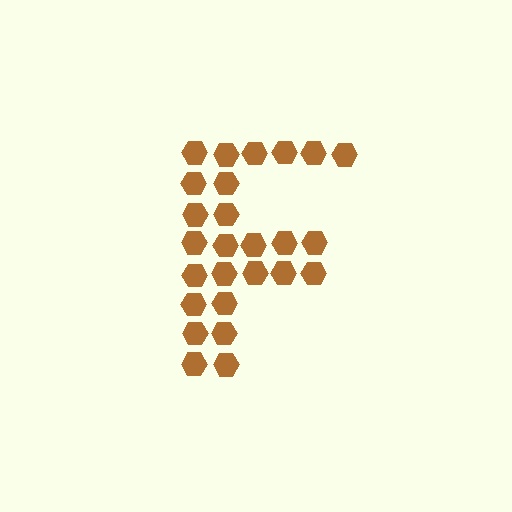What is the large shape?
The large shape is the letter F.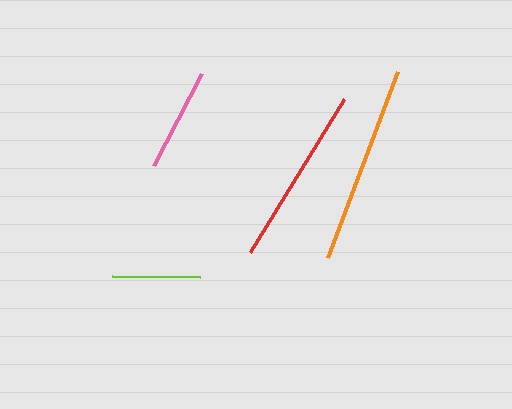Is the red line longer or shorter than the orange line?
The orange line is longer than the red line.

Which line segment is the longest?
The orange line is the longest at approximately 198 pixels.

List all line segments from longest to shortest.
From longest to shortest: orange, red, pink, lime.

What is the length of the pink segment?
The pink segment is approximately 104 pixels long.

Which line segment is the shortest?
The lime line is the shortest at approximately 88 pixels.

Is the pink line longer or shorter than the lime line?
The pink line is longer than the lime line.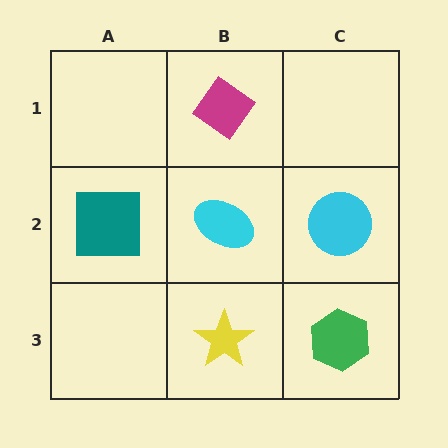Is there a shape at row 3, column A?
No, that cell is empty.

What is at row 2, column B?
A cyan ellipse.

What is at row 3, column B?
A yellow star.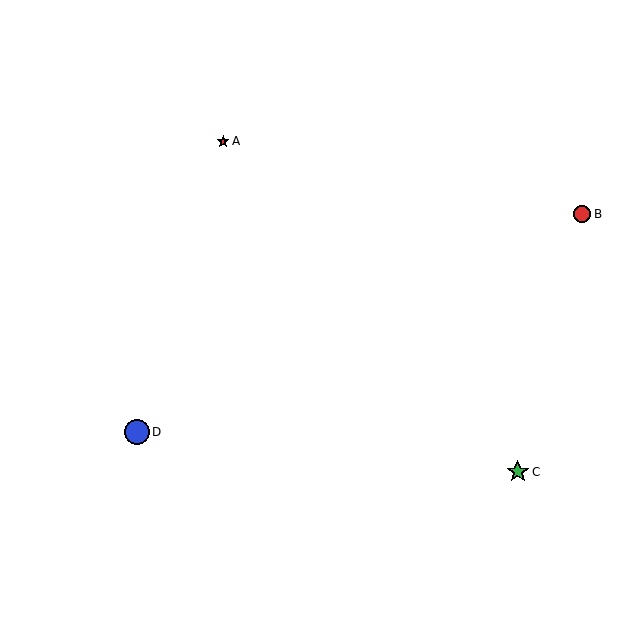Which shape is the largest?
The blue circle (labeled D) is the largest.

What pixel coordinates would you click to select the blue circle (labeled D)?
Click at (137, 432) to select the blue circle D.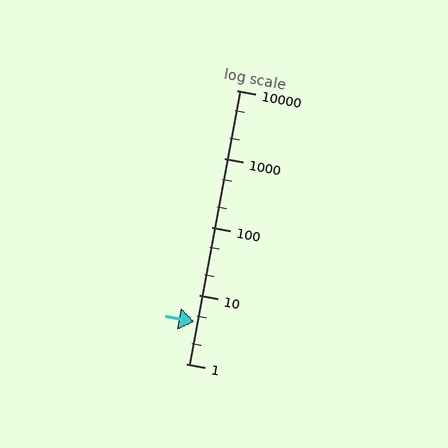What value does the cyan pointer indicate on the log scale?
The pointer indicates approximately 4.1.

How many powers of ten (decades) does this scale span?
The scale spans 4 decades, from 1 to 10000.